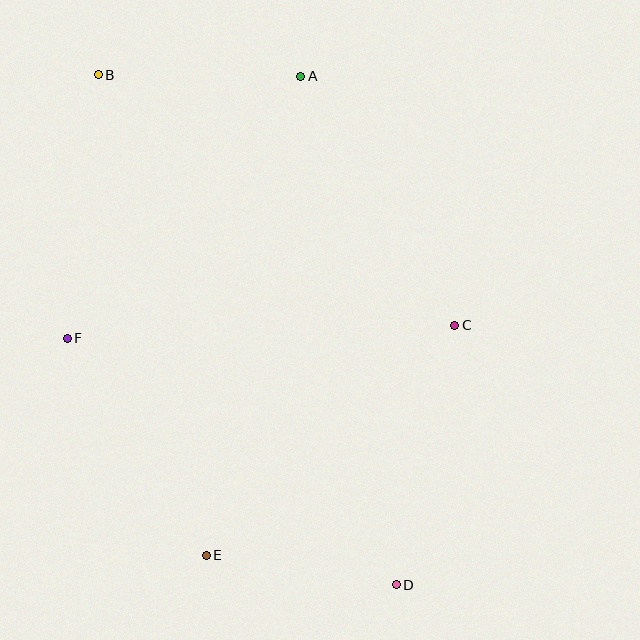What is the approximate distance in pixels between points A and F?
The distance between A and F is approximately 351 pixels.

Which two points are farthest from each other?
Points B and D are farthest from each other.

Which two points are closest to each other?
Points D and E are closest to each other.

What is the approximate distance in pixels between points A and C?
The distance between A and C is approximately 293 pixels.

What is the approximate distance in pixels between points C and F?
The distance between C and F is approximately 388 pixels.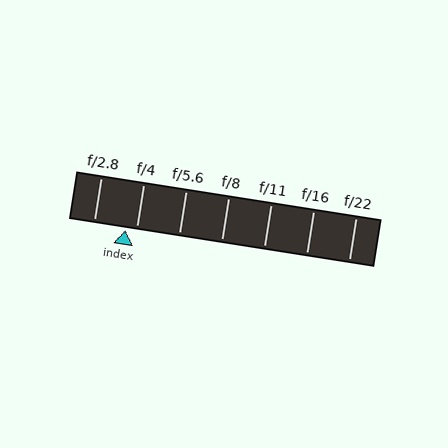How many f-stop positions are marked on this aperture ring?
There are 7 f-stop positions marked.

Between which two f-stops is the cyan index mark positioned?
The index mark is between f/2.8 and f/4.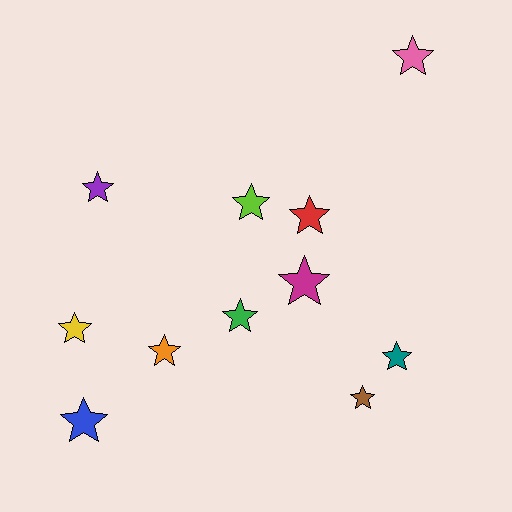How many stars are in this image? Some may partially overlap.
There are 11 stars.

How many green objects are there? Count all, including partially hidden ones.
There is 1 green object.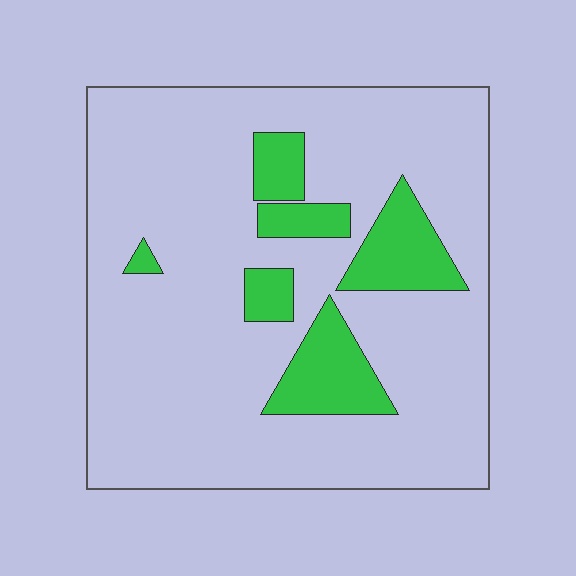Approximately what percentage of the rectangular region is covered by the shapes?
Approximately 15%.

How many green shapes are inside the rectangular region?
6.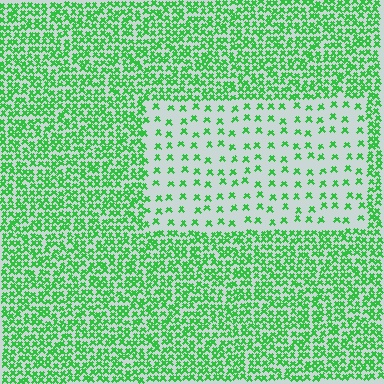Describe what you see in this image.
The image contains small green elements arranged at two different densities. A rectangle-shaped region is visible where the elements are less densely packed than the surrounding area.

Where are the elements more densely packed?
The elements are more densely packed outside the rectangle boundary.